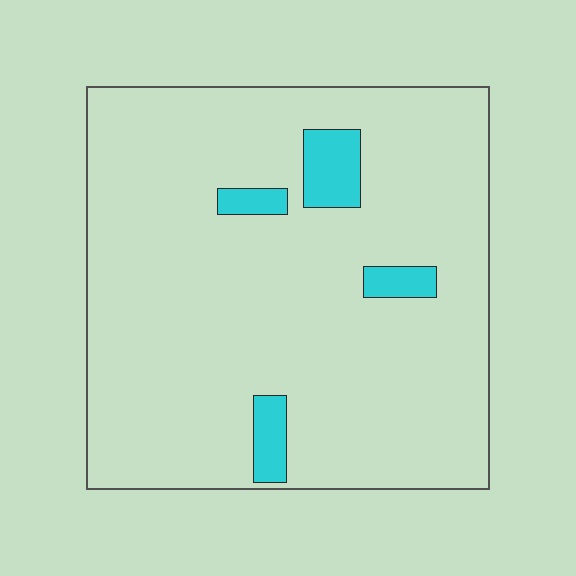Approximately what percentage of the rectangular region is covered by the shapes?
Approximately 5%.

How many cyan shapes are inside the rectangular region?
4.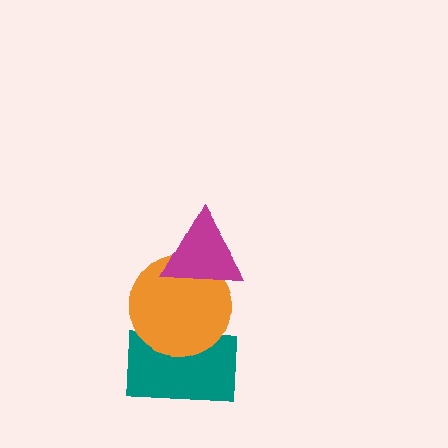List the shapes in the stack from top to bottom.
From top to bottom: the magenta triangle, the orange circle, the teal rectangle.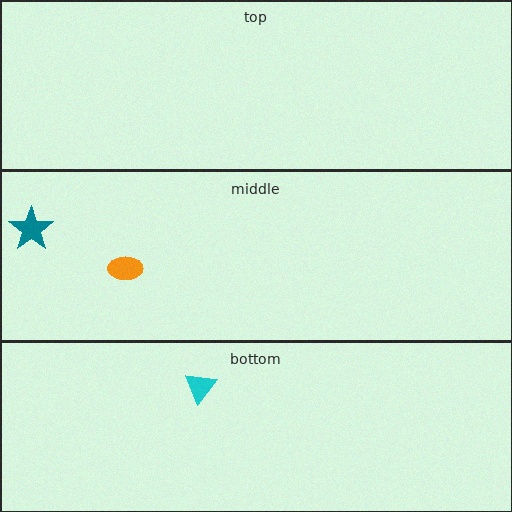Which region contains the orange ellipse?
The middle region.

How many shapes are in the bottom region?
1.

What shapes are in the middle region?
The teal star, the orange ellipse.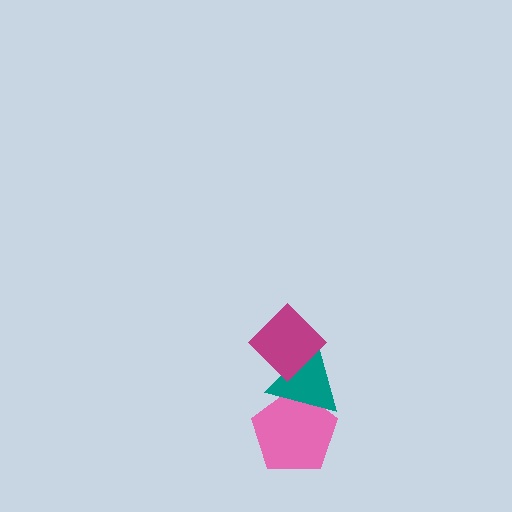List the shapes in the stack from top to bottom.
From top to bottom: the magenta diamond, the teal triangle, the pink pentagon.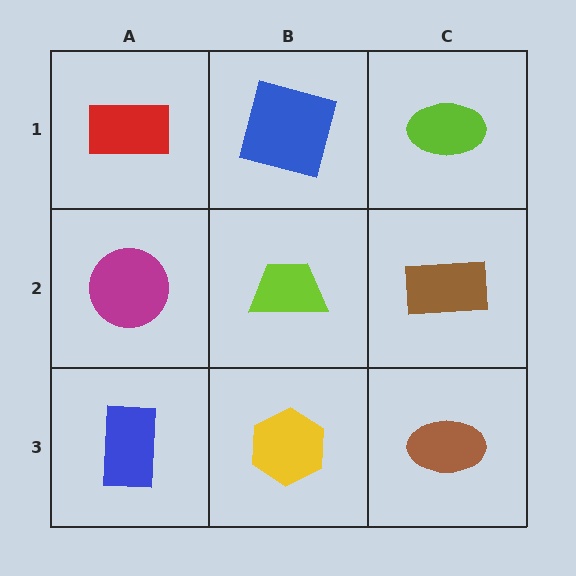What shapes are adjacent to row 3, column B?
A lime trapezoid (row 2, column B), a blue rectangle (row 3, column A), a brown ellipse (row 3, column C).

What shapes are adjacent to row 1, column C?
A brown rectangle (row 2, column C), a blue square (row 1, column B).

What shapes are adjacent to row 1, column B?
A lime trapezoid (row 2, column B), a red rectangle (row 1, column A), a lime ellipse (row 1, column C).